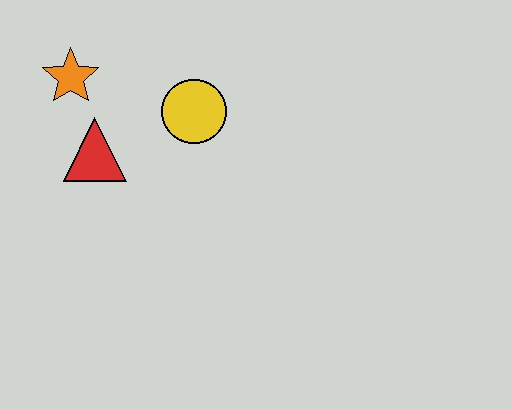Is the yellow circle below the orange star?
Yes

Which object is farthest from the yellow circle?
The orange star is farthest from the yellow circle.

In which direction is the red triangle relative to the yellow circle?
The red triangle is to the left of the yellow circle.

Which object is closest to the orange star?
The red triangle is closest to the orange star.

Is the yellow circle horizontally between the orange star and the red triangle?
No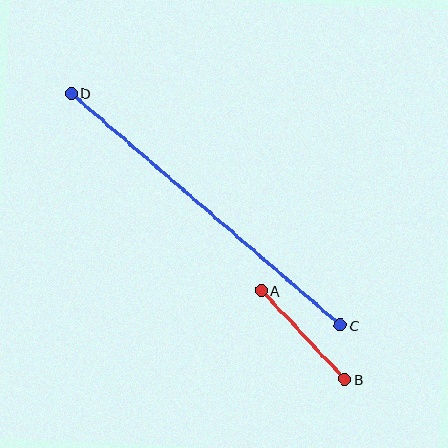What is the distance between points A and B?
The distance is approximately 122 pixels.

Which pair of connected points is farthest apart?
Points C and D are farthest apart.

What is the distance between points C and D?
The distance is approximately 356 pixels.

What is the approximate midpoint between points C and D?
The midpoint is at approximately (206, 209) pixels.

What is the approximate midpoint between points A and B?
The midpoint is at approximately (303, 335) pixels.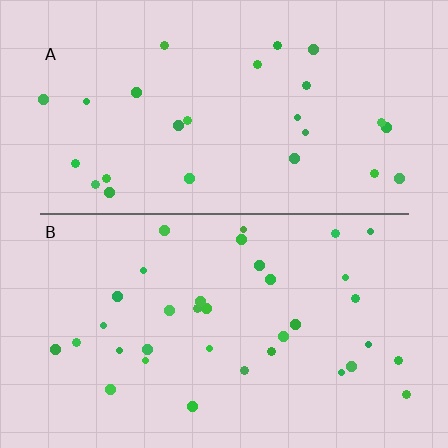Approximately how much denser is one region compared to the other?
Approximately 1.3× — region B over region A.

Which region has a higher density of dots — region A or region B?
B (the bottom).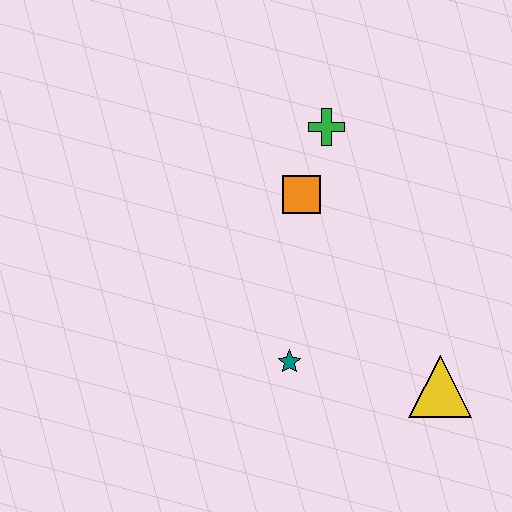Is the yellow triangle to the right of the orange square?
Yes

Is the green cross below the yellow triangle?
No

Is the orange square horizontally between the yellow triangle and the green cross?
No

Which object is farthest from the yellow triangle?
The green cross is farthest from the yellow triangle.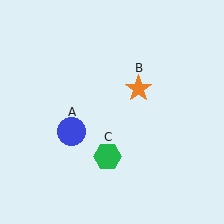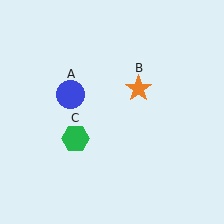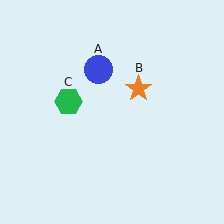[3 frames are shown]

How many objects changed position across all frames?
2 objects changed position: blue circle (object A), green hexagon (object C).